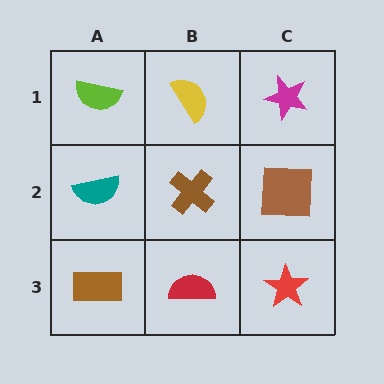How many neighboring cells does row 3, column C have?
2.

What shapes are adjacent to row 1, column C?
A brown square (row 2, column C), a yellow semicircle (row 1, column B).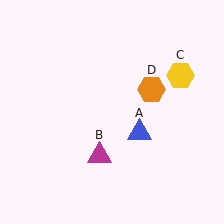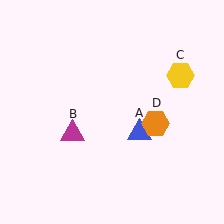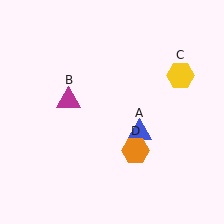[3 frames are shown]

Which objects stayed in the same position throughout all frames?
Blue triangle (object A) and yellow hexagon (object C) remained stationary.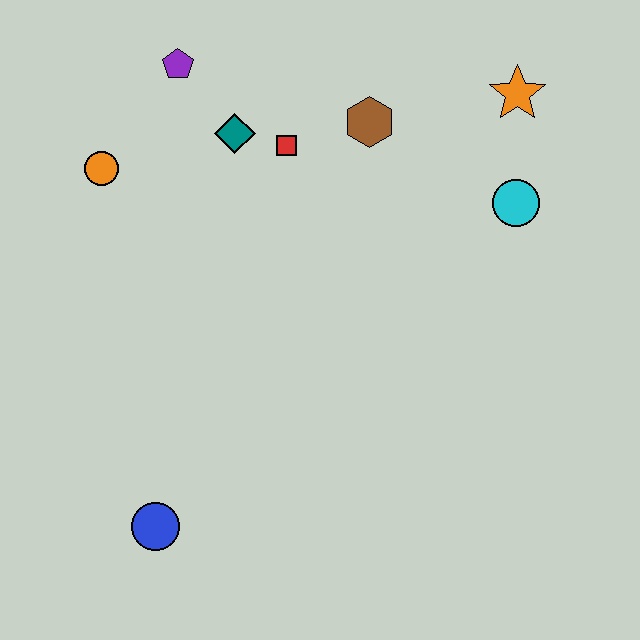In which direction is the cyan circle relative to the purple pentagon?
The cyan circle is to the right of the purple pentagon.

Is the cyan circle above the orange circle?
No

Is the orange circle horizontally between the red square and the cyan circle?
No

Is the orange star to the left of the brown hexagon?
No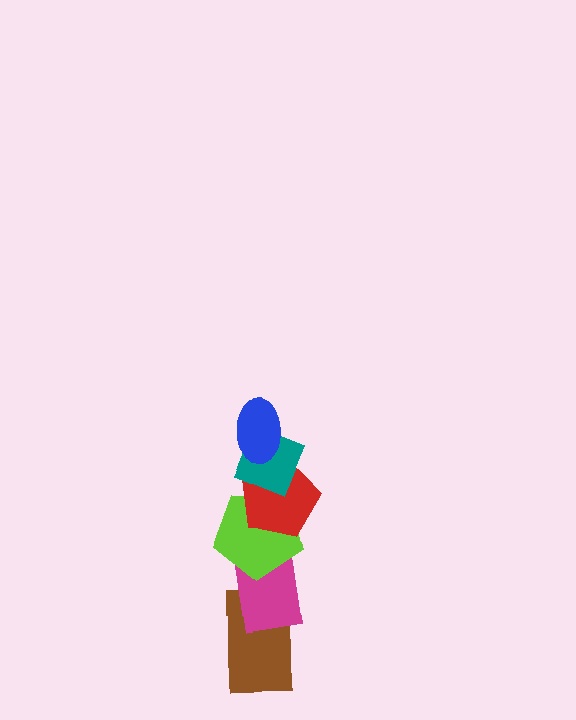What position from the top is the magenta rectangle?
The magenta rectangle is 5th from the top.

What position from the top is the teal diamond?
The teal diamond is 2nd from the top.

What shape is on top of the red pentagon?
The teal diamond is on top of the red pentagon.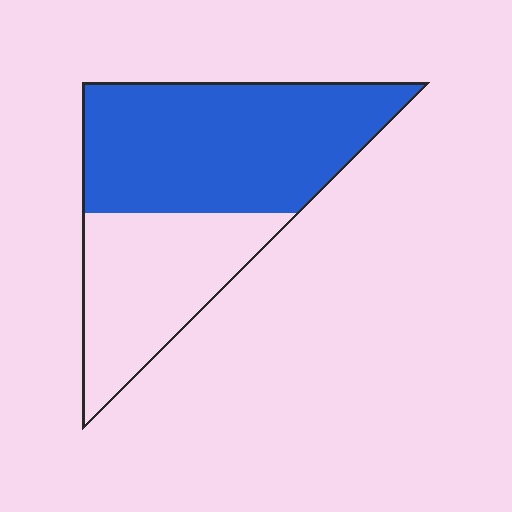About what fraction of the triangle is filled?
About three fifths (3/5).